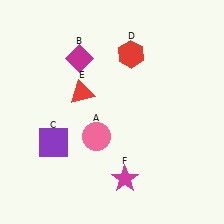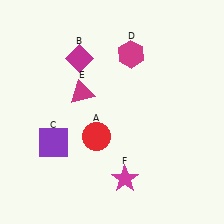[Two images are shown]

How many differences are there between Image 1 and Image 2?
There are 3 differences between the two images.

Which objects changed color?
A changed from pink to red. D changed from red to magenta. E changed from red to magenta.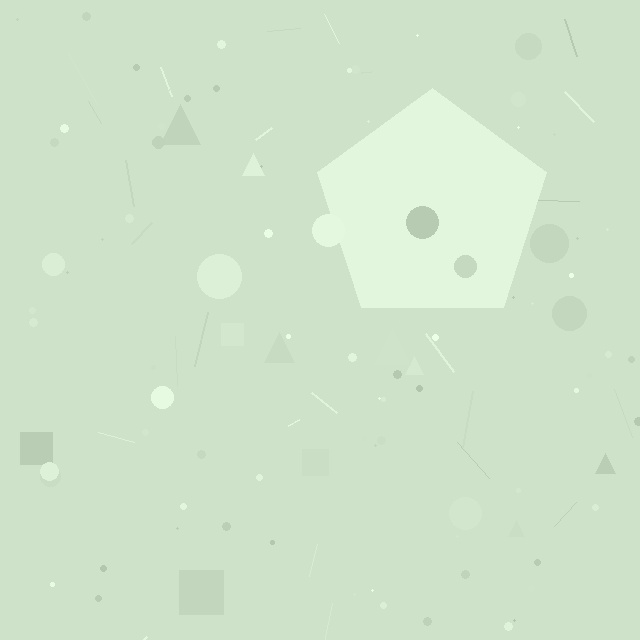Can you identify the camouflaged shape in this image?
The camouflaged shape is a pentagon.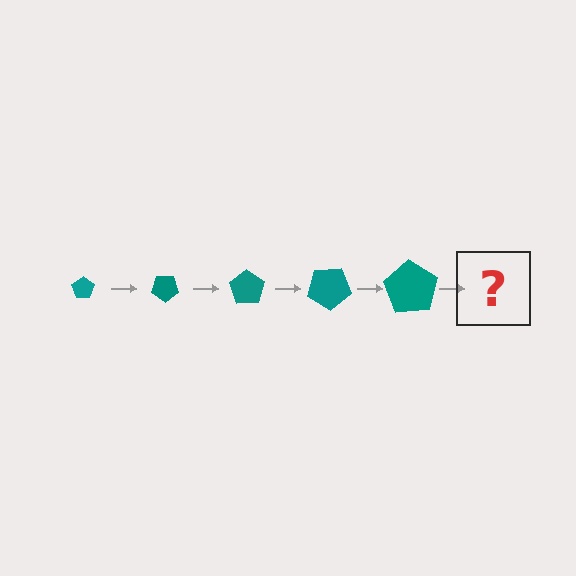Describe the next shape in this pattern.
It should be a pentagon, larger than the previous one and rotated 175 degrees from the start.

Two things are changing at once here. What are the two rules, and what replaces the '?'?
The two rules are that the pentagon grows larger each step and it rotates 35 degrees each step. The '?' should be a pentagon, larger than the previous one and rotated 175 degrees from the start.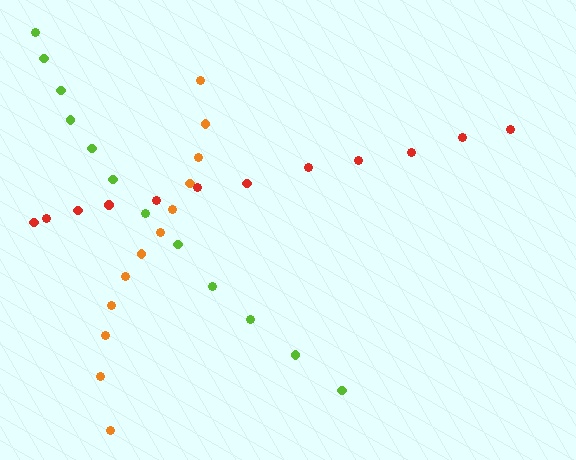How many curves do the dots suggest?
There are 3 distinct paths.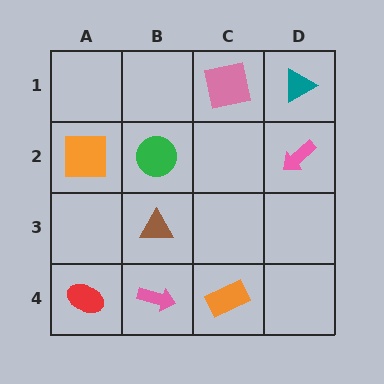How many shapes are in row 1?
2 shapes.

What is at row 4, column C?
An orange rectangle.